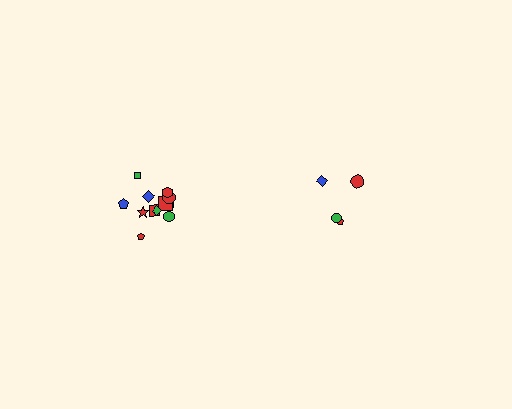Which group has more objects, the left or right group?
The left group.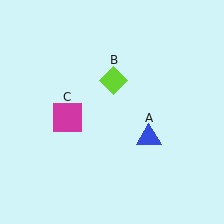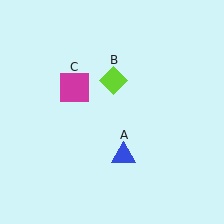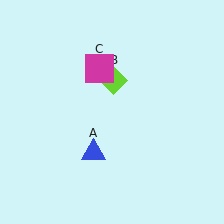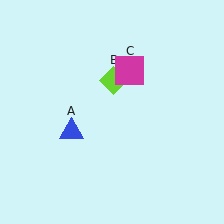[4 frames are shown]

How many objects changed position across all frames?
2 objects changed position: blue triangle (object A), magenta square (object C).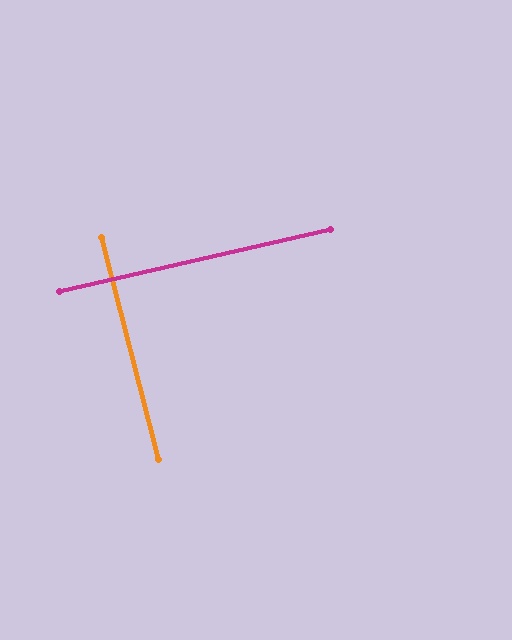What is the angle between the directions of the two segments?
Approximately 89 degrees.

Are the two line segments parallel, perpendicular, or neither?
Perpendicular — they meet at approximately 89°.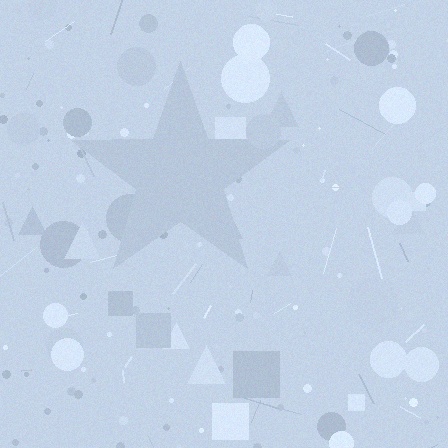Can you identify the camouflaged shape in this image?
The camouflaged shape is a star.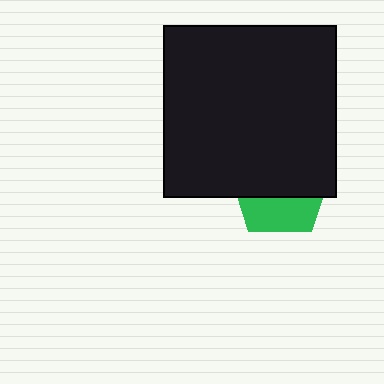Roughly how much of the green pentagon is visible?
A small part of it is visible (roughly 37%).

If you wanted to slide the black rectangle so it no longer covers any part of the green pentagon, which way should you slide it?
Slide it up — that is the most direct way to separate the two shapes.